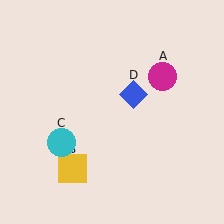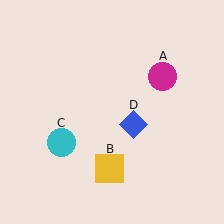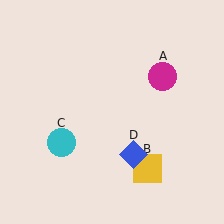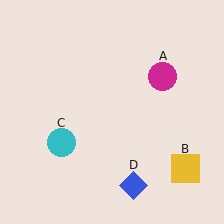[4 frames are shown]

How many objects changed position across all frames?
2 objects changed position: yellow square (object B), blue diamond (object D).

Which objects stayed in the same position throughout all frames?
Magenta circle (object A) and cyan circle (object C) remained stationary.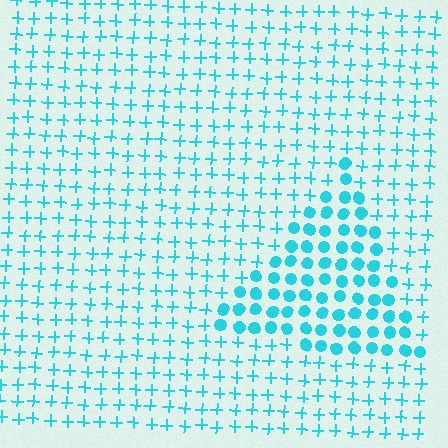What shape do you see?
I see a triangle.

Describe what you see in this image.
The image is filled with small cyan elements arranged in a uniform grid. A triangle-shaped region contains circles, while the surrounding area contains plus signs. The boundary is defined purely by the change in element shape.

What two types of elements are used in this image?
The image uses circles inside the triangle region and plus signs outside it.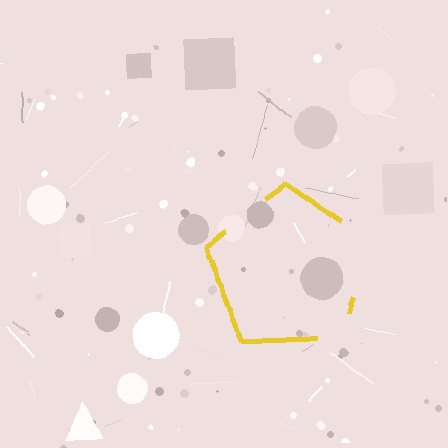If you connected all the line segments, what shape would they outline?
They would outline a pentagon.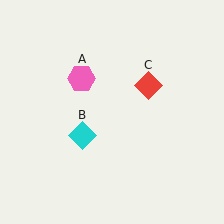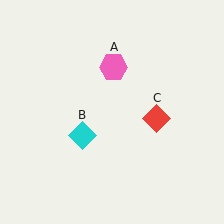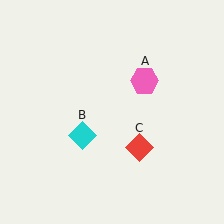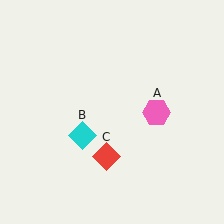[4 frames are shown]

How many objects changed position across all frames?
2 objects changed position: pink hexagon (object A), red diamond (object C).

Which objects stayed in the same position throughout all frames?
Cyan diamond (object B) remained stationary.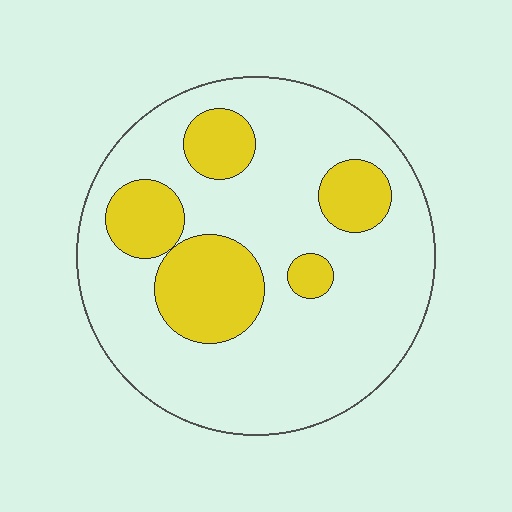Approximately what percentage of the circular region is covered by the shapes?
Approximately 25%.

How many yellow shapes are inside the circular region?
5.